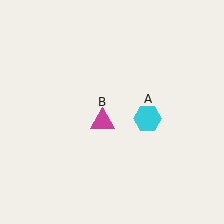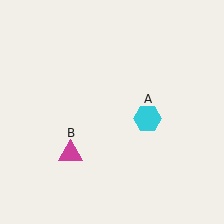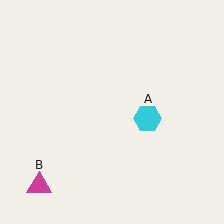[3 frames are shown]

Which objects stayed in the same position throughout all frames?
Cyan hexagon (object A) remained stationary.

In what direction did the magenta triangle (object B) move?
The magenta triangle (object B) moved down and to the left.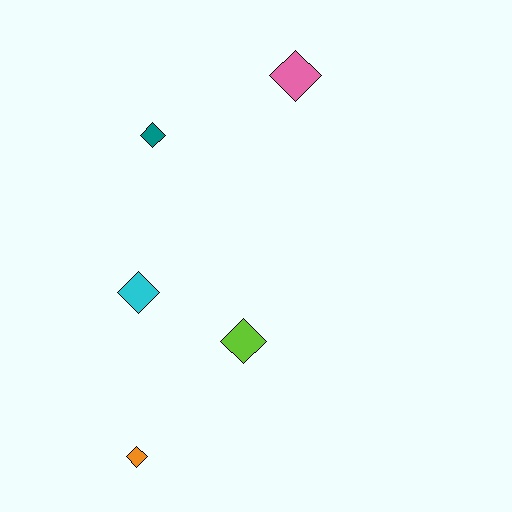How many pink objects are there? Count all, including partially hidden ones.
There is 1 pink object.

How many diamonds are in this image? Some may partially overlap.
There are 5 diamonds.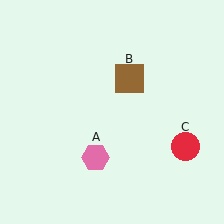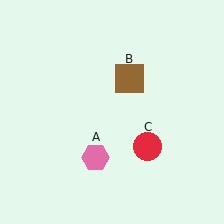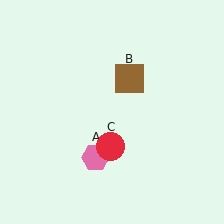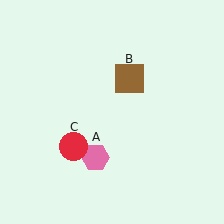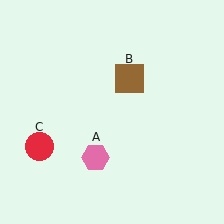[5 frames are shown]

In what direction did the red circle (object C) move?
The red circle (object C) moved left.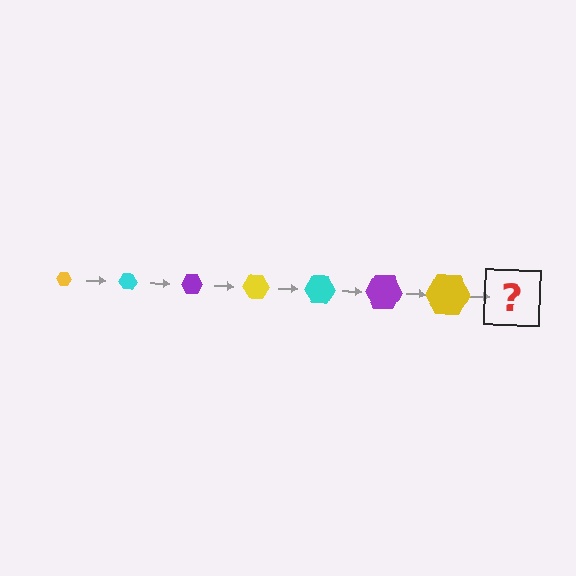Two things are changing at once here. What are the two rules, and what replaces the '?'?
The two rules are that the hexagon grows larger each step and the color cycles through yellow, cyan, and purple. The '?' should be a cyan hexagon, larger than the previous one.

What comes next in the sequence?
The next element should be a cyan hexagon, larger than the previous one.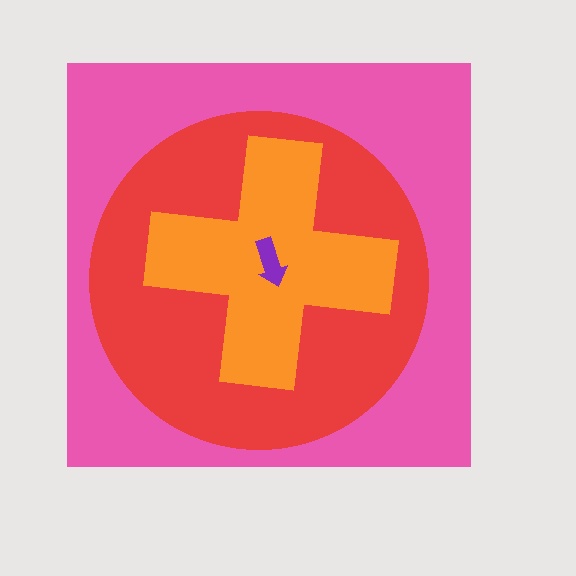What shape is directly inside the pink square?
The red circle.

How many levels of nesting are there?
4.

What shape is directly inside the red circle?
The orange cross.